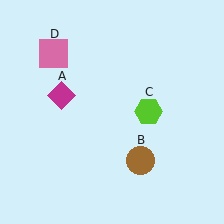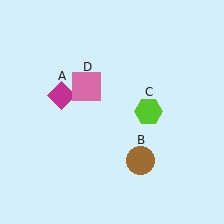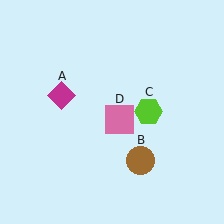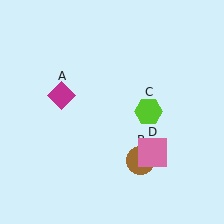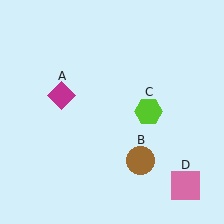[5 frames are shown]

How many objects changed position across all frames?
1 object changed position: pink square (object D).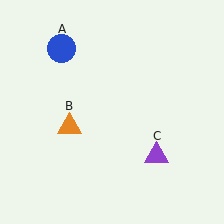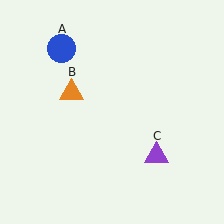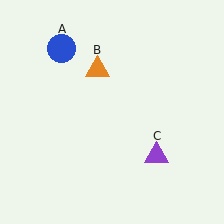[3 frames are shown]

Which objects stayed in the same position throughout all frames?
Blue circle (object A) and purple triangle (object C) remained stationary.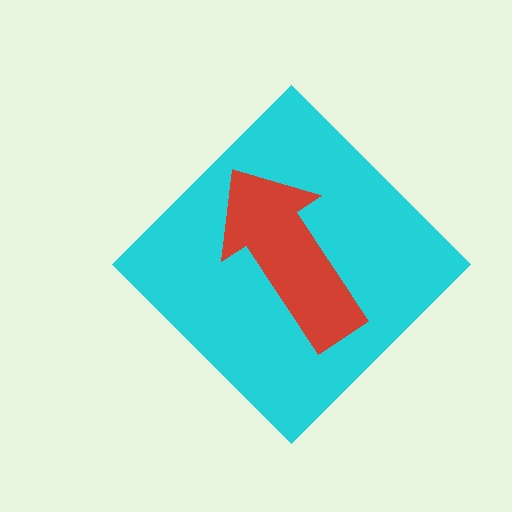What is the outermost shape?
The cyan diamond.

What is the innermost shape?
The red arrow.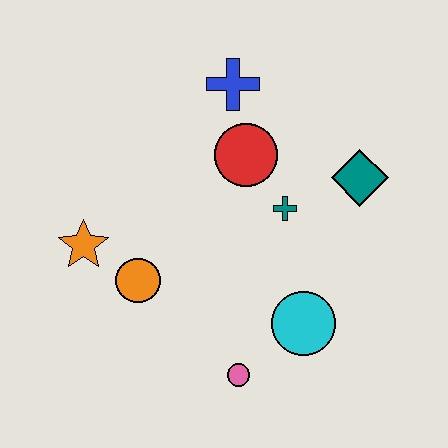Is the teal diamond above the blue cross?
No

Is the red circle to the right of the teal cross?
No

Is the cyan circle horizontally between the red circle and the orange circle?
No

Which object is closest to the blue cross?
The red circle is closest to the blue cross.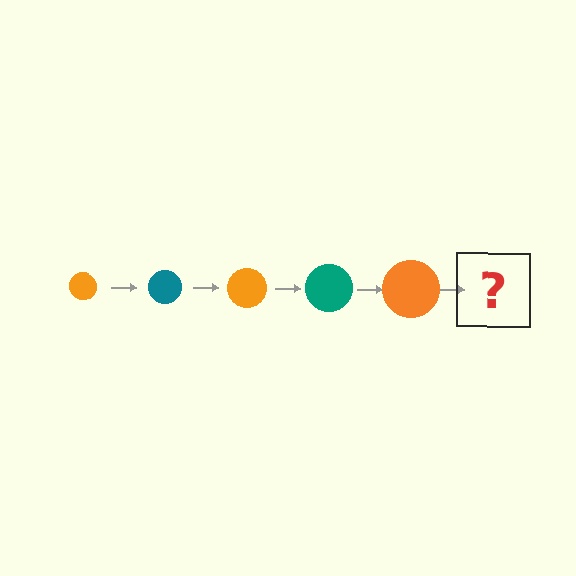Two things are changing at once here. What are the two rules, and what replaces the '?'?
The two rules are that the circle grows larger each step and the color cycles through orange and teal. The '?' should be a teal circle, larger than the previous one.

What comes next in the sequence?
The next element should be a teal circle, larger than the previous one.